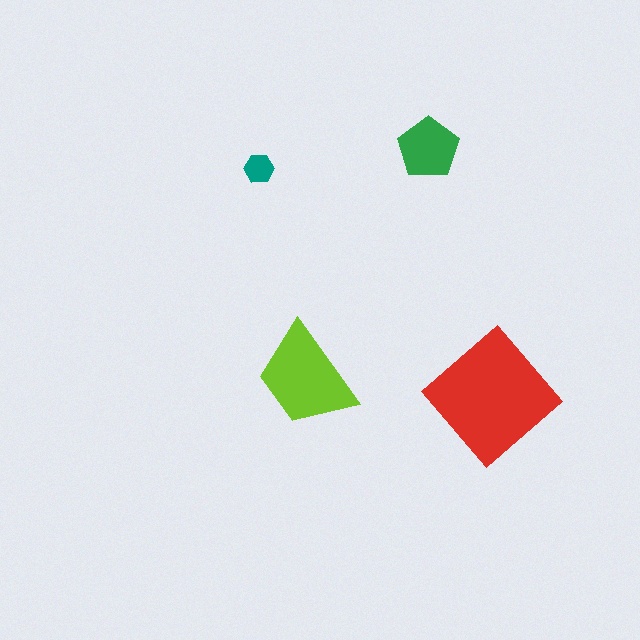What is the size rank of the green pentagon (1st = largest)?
3rd.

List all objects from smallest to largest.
The teal hexagon, the green pentagon, the lime trapezoid, the red diamond.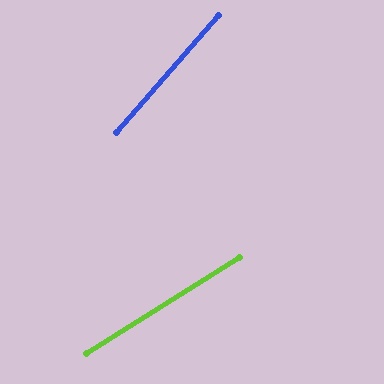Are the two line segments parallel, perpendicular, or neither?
Neither parallel nor perpendicular — they differ by about 17°.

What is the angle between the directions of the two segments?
Approximately 17 degrees.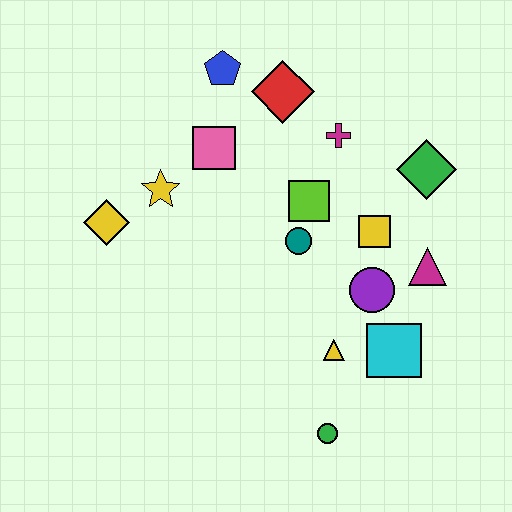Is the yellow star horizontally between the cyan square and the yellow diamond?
Yes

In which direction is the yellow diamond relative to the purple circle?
The yellow diamond is to the left of the purple circle.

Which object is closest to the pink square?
The yellow star is closest to the pink square.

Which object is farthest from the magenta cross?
The green circle is farthest from the magenta cross.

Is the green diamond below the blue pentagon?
Yes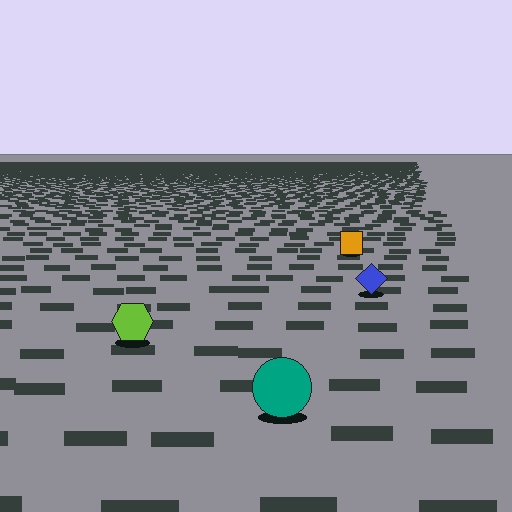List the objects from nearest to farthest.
From nearest to farthest: the teal circle, the lime hexagon, the blue diamond, the orange square.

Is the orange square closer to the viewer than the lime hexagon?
No. The lime hexagon is closer — you can tell from the texture gradient: the ground texture is coarser near it.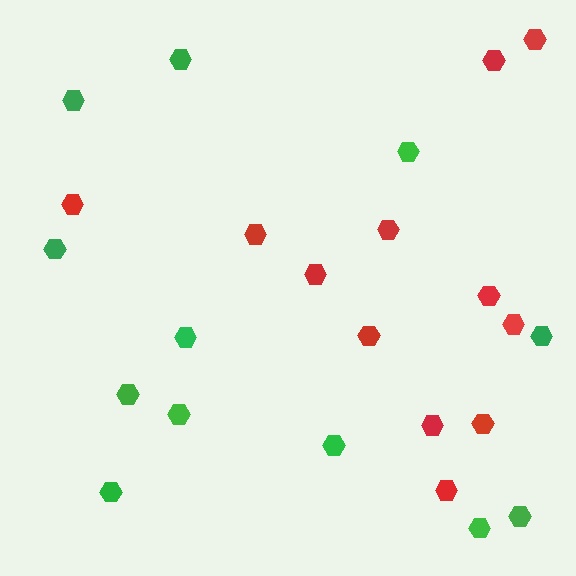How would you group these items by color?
There are 2 groups: one group of red hexagons (12) and one group of green hexagons (12).